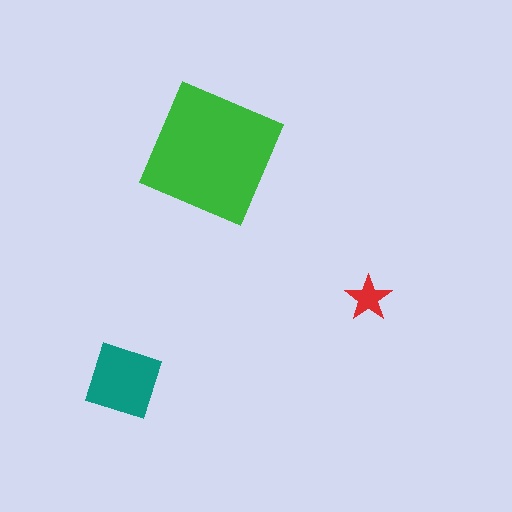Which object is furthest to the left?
The teal diamond is leftmost.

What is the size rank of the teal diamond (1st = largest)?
2nd.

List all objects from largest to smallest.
The green square, the teal diamond, the red star.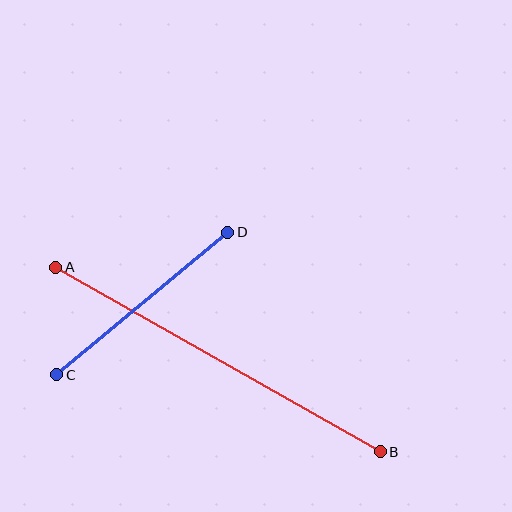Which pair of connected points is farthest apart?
Points A and B are farthest apart.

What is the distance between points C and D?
The distance is approximately 223 pixels.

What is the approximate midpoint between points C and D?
The midpoint is at approximately (142, 303) pixels.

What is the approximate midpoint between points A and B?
The midpoint is at approximately (218, 360) pixels.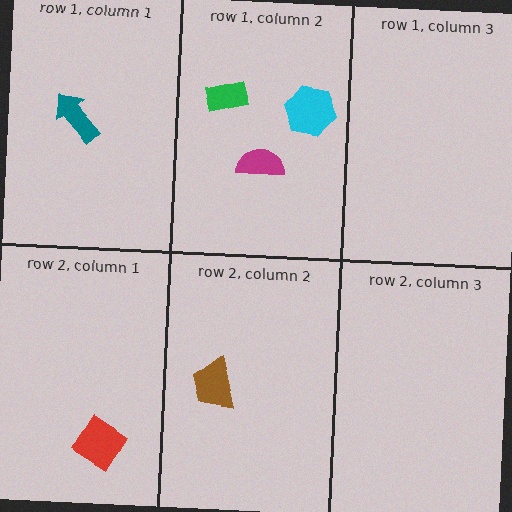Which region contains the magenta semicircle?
The row 1, column 2 region.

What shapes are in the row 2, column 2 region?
The brown trapezoid.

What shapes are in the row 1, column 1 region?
The teal arrow.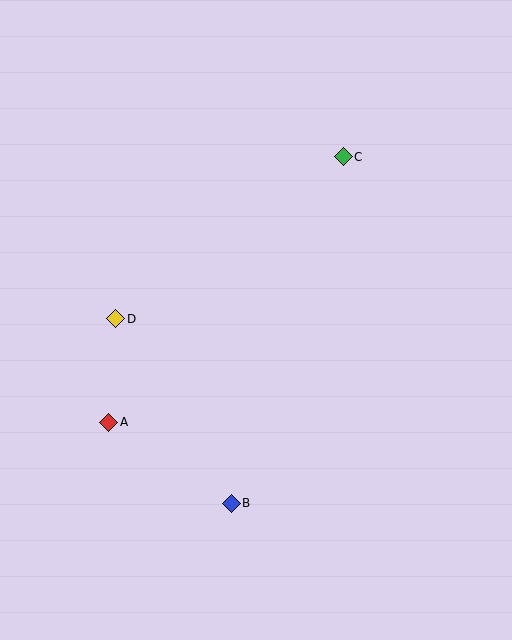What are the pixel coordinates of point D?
Point D is at (116, 319).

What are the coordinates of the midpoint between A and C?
The midpoint between A and C is at (226, 290).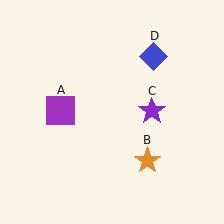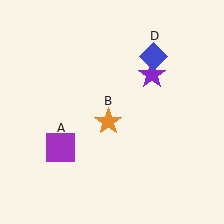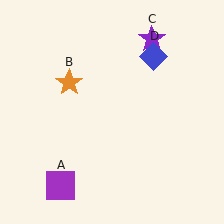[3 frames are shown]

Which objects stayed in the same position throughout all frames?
Blue diamond (object D) remained stationary.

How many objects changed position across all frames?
3 objects changed position: purple square (object A), orange star (object B), purple star (object C).